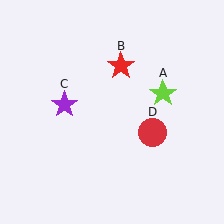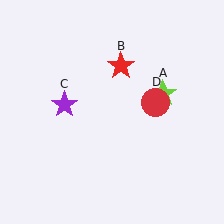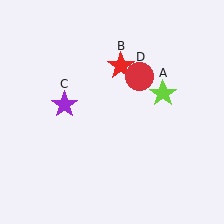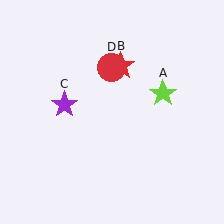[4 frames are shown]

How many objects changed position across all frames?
1 object changed position: red circle (object D).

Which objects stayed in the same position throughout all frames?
Lime star (object A) and red star (object B) and purple star (object C) remained stationary.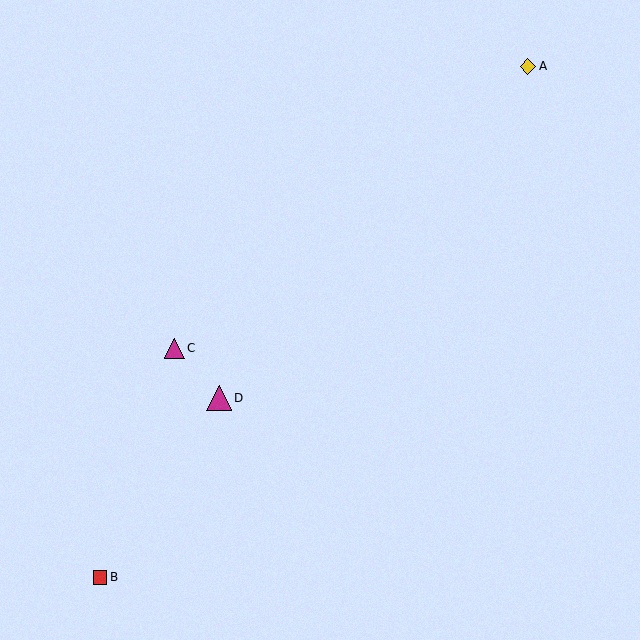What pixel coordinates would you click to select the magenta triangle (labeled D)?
Click at (219, 398) to select the magenta triangle D.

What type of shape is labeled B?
Shape B is a red square.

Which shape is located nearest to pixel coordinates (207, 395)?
The magenta triangle (labeled D) at (219, 398) is nearest to that location.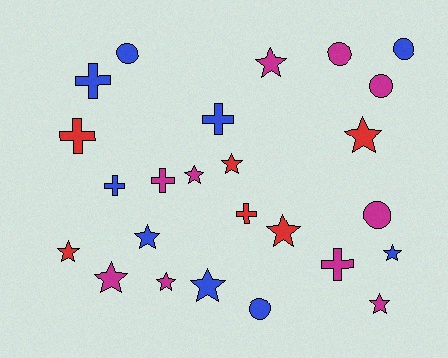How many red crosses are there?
There are 2 red crosses.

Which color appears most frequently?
Magenta, with 10 objects.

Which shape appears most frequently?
Star, with 12 objects.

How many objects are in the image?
There are 25 objects.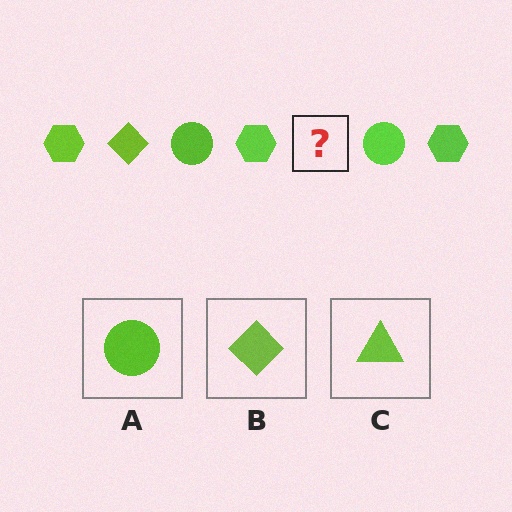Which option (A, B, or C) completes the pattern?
B.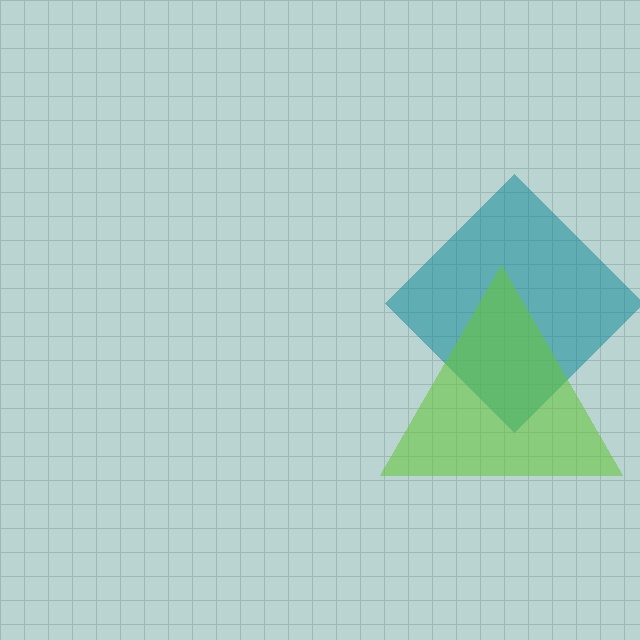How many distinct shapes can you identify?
There are 2 distinct shapes: a teal diamond, a lime triangle.